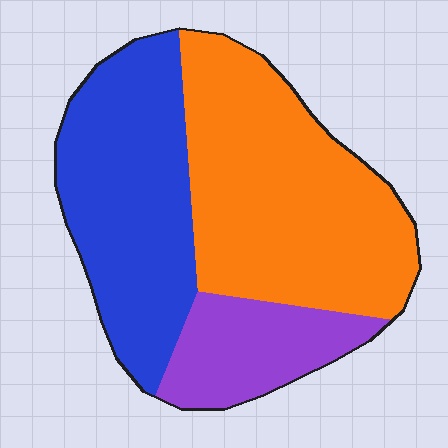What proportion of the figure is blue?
Blue covers 37% of the figure.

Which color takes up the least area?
Purple, at roughly 15%.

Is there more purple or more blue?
Blue.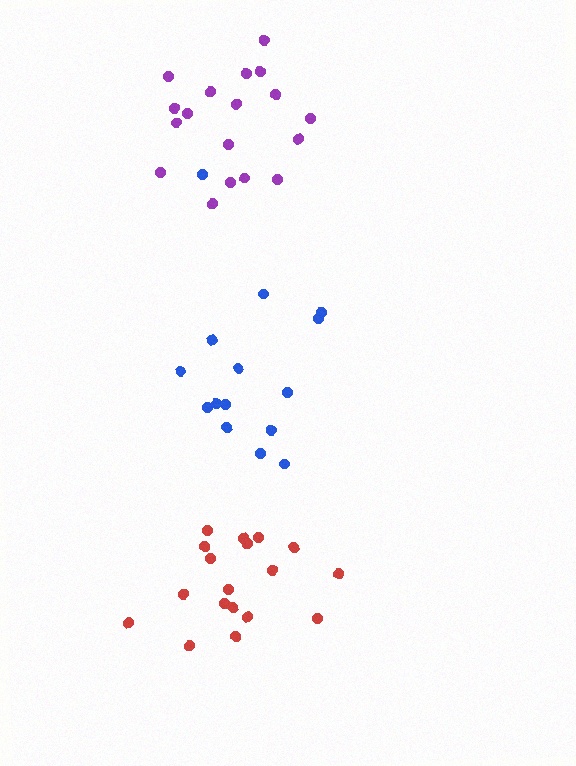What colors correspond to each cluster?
The clusters are colored: blue, red, purple.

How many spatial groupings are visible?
There are 3 spatial groupings.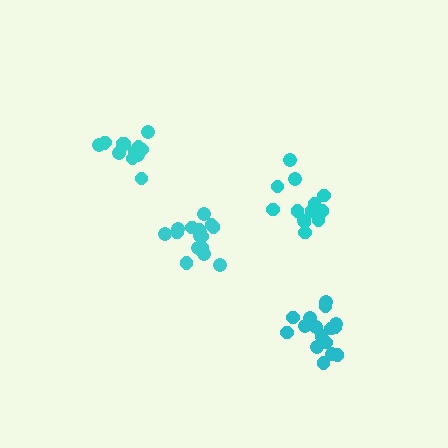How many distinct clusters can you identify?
There are 4 distinct clusters.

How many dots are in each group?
Group 1: 17 dots, Group 2: 16 dots, Group 3: 13 dots, Group 4: 14 dots (60 total).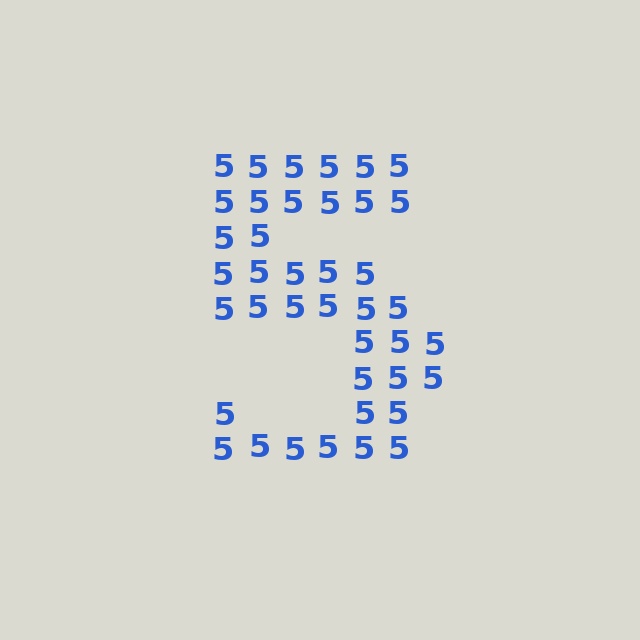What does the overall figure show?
The overall figure shows the digit 5.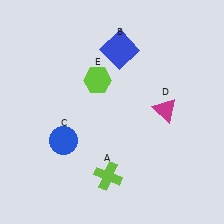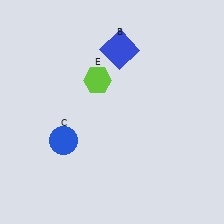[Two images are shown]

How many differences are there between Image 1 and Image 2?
There are 2 differences between the two images.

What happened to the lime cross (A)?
The lime cross (A) was removed in Image 2. It was in the bottom-left area of Image 1.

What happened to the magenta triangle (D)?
The magenta triangle (D) was removed in Image 2. It was in the top-right area of Image 1.